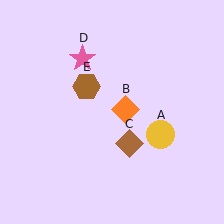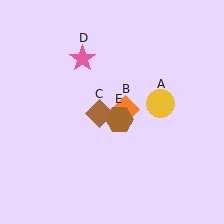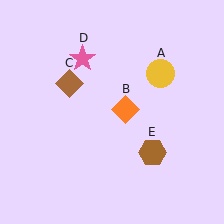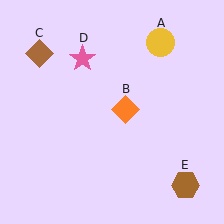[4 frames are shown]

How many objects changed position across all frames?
3 objects changed position: yellow circle (object A), brown diamond (object C), brown hexagon (object E).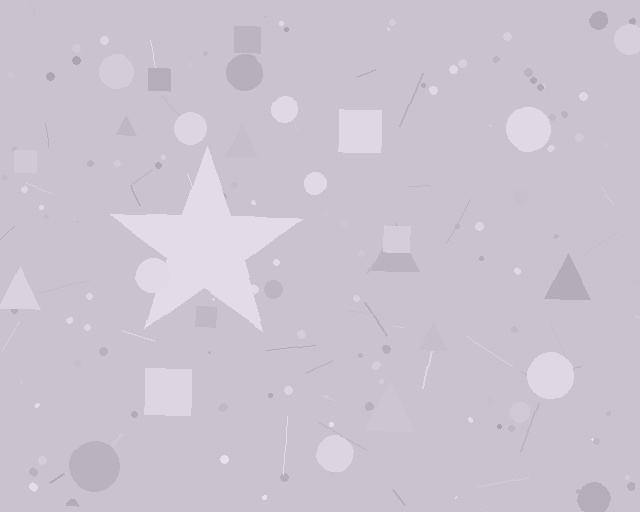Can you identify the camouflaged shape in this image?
The camouflaged shape is a star.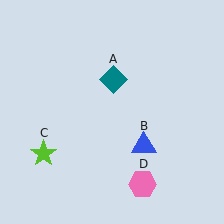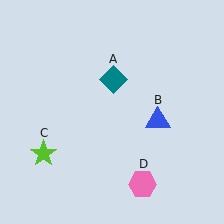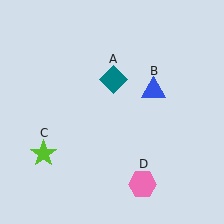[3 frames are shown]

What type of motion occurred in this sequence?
The blue triangle (object B) rotated counterclockwise around the center of the scene.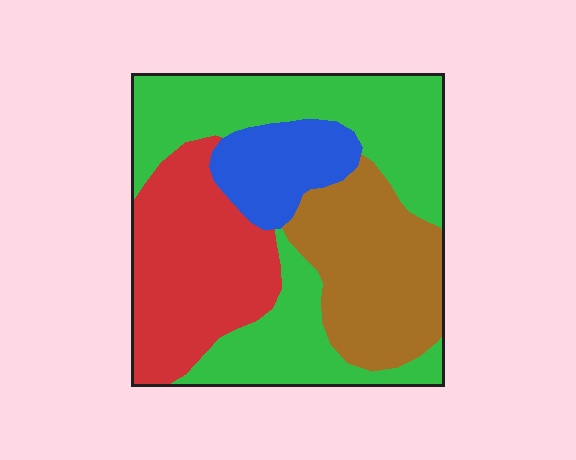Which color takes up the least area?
Blue, at roughly 10%.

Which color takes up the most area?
Green, at roughly 40%.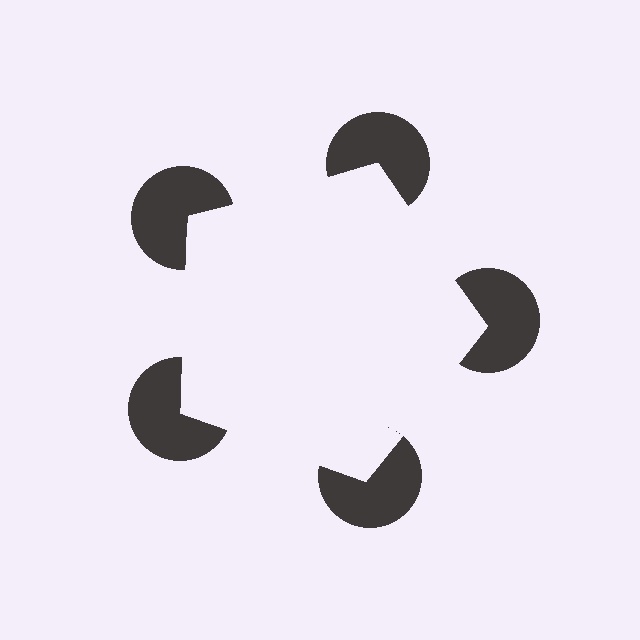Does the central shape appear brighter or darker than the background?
It typically appears slightly brighter than the background, even though no actual brightness change is drawn.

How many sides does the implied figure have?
5 sides.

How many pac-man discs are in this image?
There are 5 — one at each vertex of the illusory pentagon.